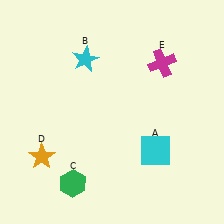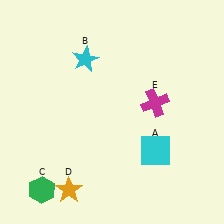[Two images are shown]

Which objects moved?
The objects that moved are: the green hexagon (C), the orange star (D), the magenta cross (E).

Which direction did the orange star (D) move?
The orange star (D) moved down.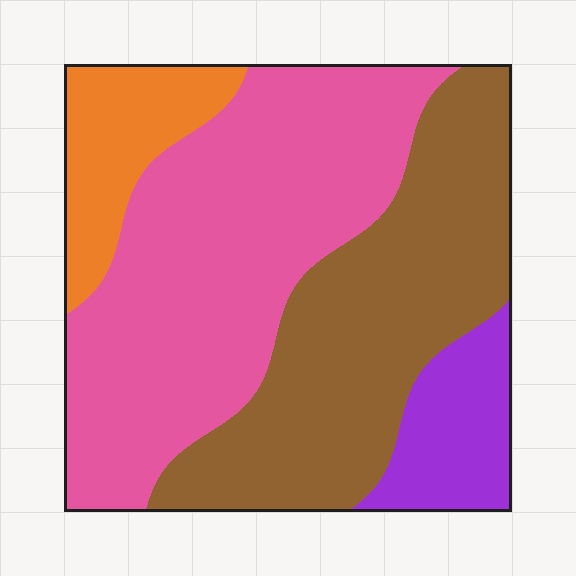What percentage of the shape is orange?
Orange takes up about one tenth (1/10) of the shape.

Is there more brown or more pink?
Pink.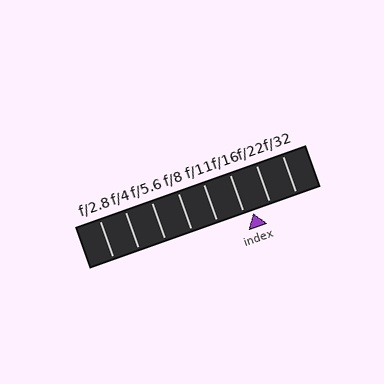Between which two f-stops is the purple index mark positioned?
The index mark is between f/16 and f/22.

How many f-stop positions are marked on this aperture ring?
There are 8 f-stop positions marked.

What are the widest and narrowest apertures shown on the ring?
The widest aperture shown is f/2.8 and the narrowest is f/32.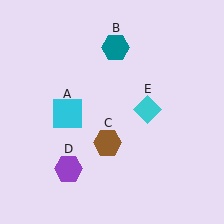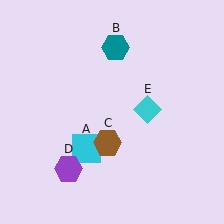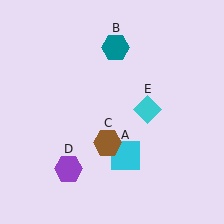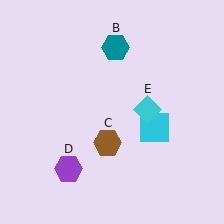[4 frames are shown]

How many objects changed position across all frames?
1 object changed position: cyan square (object A).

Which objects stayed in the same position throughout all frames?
Teal hexagon (object B) and brown hexagon (object C) and purple hexagon (object D) and cyan diamond (object E) remained stationary.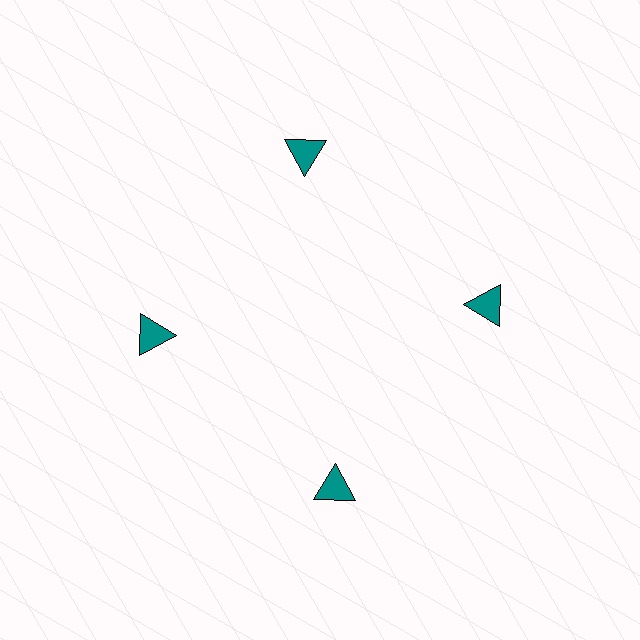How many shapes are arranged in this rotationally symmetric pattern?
There are 4 shapes, arranged in 4 groups of 1.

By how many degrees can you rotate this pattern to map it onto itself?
The pattern maps onto itself every 90 degrees of rotation.